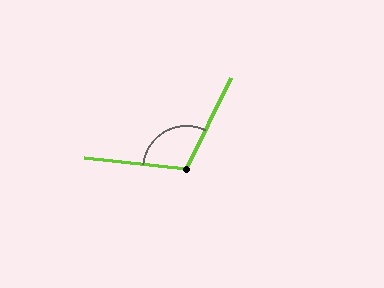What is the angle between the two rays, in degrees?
Approximately 110 degrees.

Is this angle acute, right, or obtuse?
It is obtuse.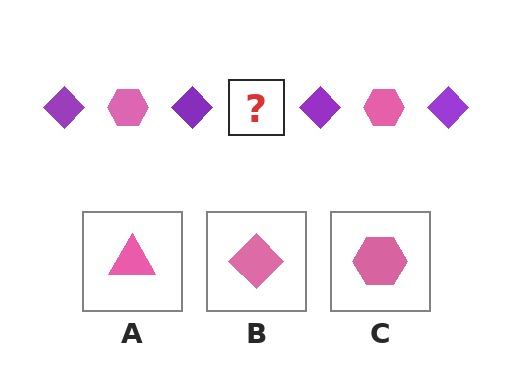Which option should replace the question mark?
Option C.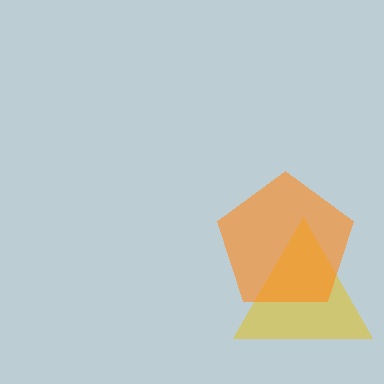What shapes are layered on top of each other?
The layered shapes are: a yellow triangle, an orange pentagon.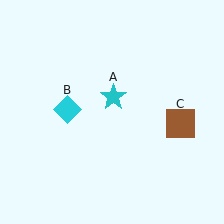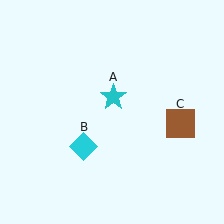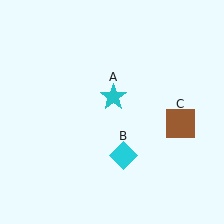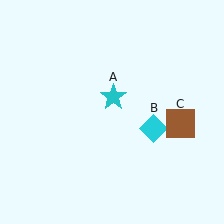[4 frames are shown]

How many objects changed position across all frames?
1 object changed position: cyan diamond (object B).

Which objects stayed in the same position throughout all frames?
Cyan star (object A) and brown square (object C) remained stationary.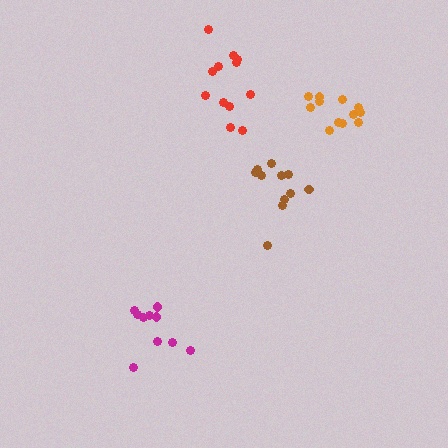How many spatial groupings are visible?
There are 4 spatial groupings.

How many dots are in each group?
Group 1: 12 dots, Group 2: 12 dots, Group 3: 10 dots, Group 4: 11 dots (45 total).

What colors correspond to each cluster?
The clusters are colored: red, orange, magenta, brown.